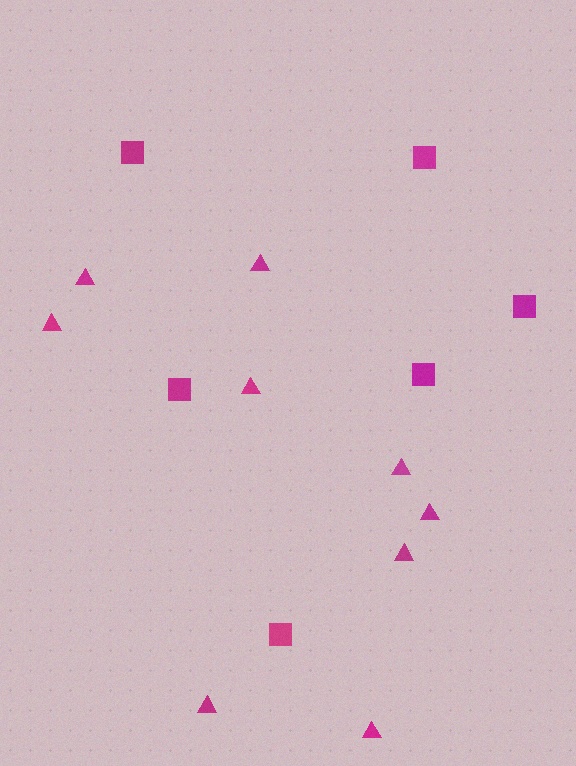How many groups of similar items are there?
There are 2 groups: one group of triangles (9) and one group of squares (6).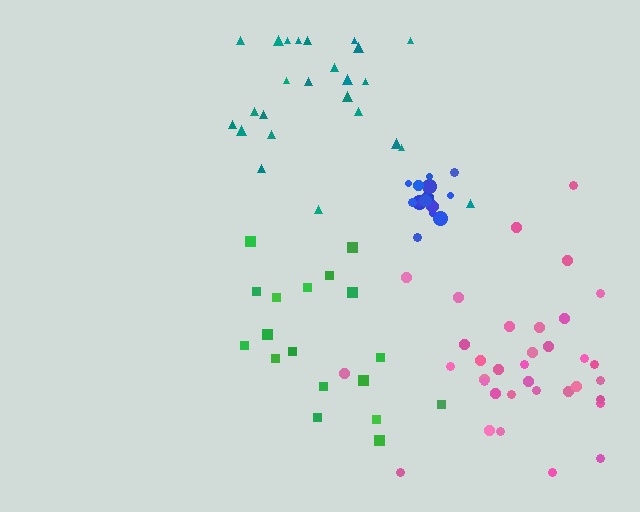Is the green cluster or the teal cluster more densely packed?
Teal.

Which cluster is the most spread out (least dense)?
Green.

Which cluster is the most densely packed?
Blue.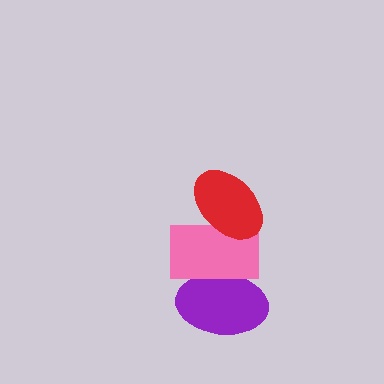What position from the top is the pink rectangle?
The pink rectangle is 2nd from the top.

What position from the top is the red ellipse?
The red ellipse is 1st from the top.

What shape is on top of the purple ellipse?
The pink rectangle is on top of the purple ellipse.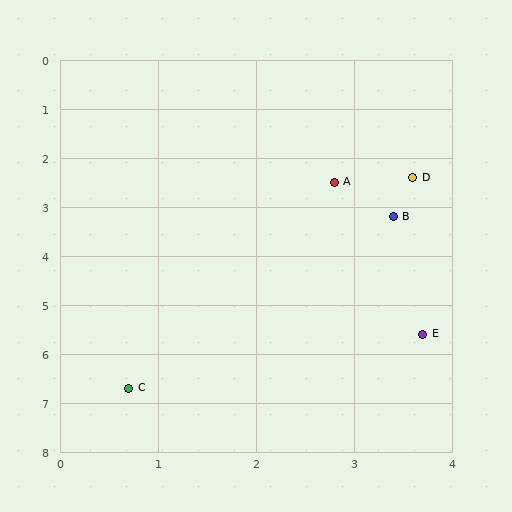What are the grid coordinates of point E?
Point E is at approximately (3.7, 5.6).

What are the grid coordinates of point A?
Point A is at approximately (2.8, 2.5).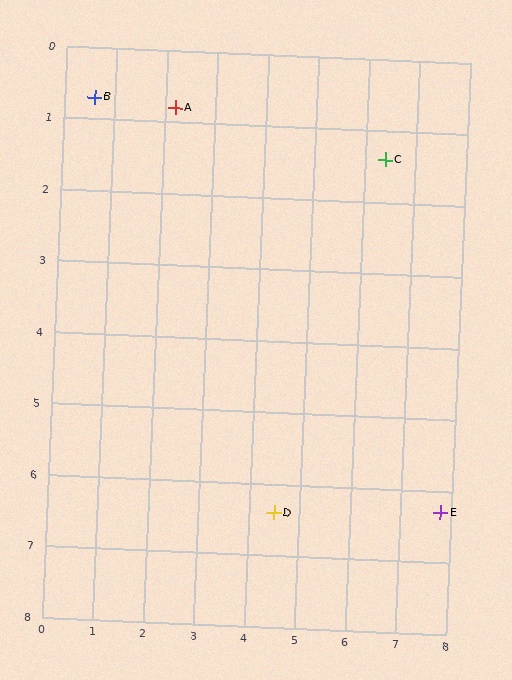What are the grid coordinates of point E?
Point E is at approximately (7.8, 6.3).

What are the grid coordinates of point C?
Point C is at approximately (6.4, 1.4).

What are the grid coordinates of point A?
Point A is at approximately (2.2, 0.8).